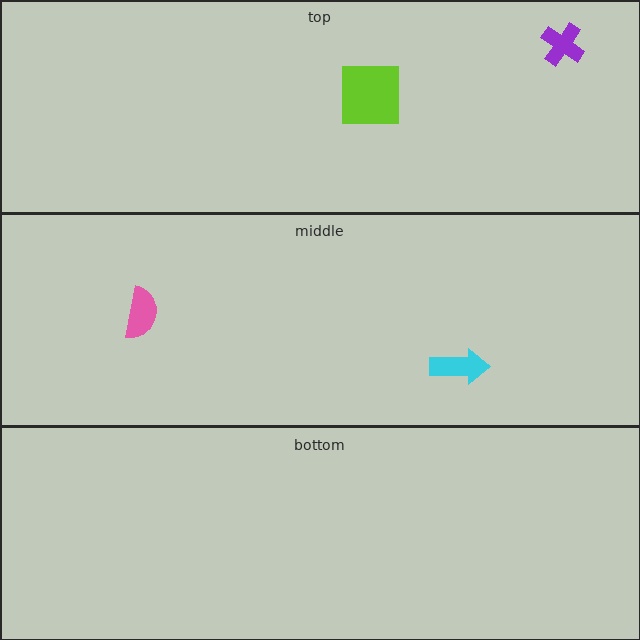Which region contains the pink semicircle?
The middle region.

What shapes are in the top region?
The purple cross, the lime square.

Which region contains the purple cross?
The top region.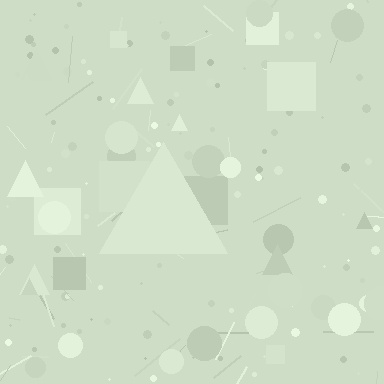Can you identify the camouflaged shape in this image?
The camouflaged shape is a triangle.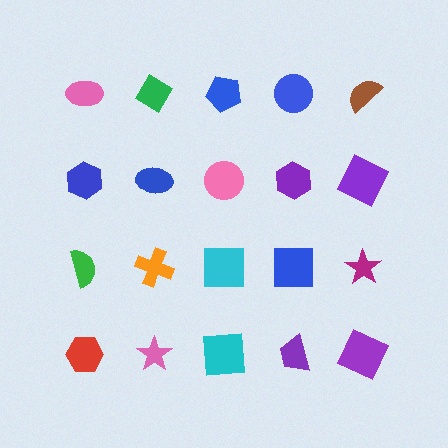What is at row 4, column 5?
A purple square.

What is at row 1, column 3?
A blue pentagon.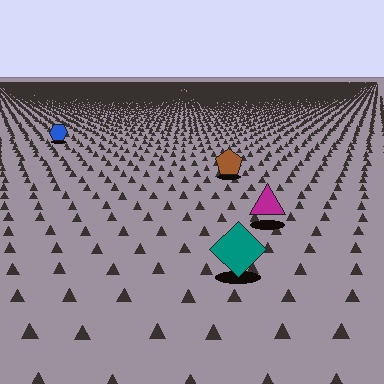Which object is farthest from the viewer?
The blue hexagon is farthest from the viewer. It appears smaller and the ground texture around it is denser.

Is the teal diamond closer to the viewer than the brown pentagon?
Yes. The teal diamond is closer — you can tell from the texture gradient: the ground texture is coarser near it.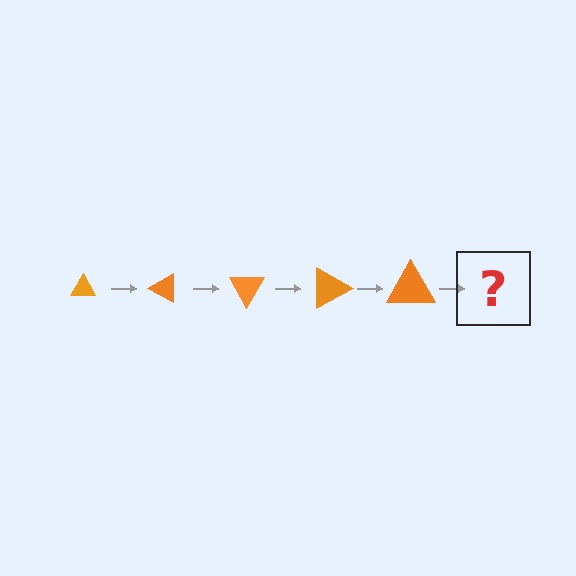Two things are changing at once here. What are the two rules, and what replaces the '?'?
The two rules are that the triangle grows larger each step and it rotates 30 degrees each step. The '?' should be a triangle, larger than the previous one and rotated 150 degrees from the start.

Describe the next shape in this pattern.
It should be a triangle, larger than the previous one and rotated 150 degrees from the start.